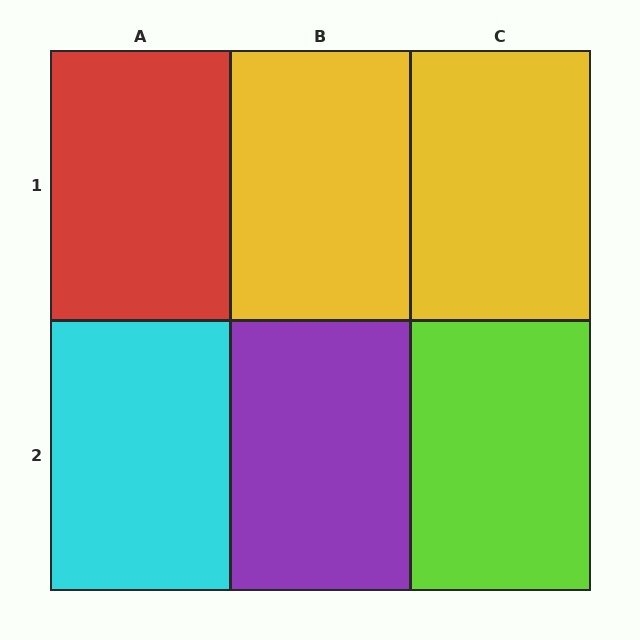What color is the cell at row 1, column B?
Yellow.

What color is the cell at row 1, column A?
Red.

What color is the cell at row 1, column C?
Yellow.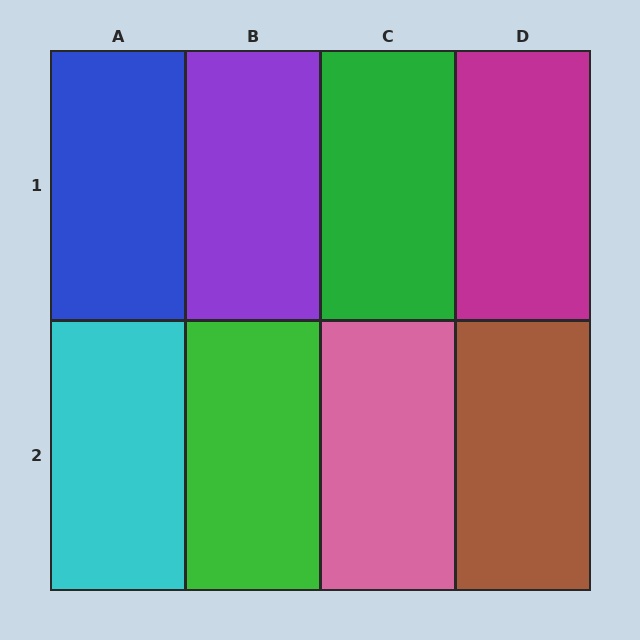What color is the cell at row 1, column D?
Magenta.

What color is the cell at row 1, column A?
Blue.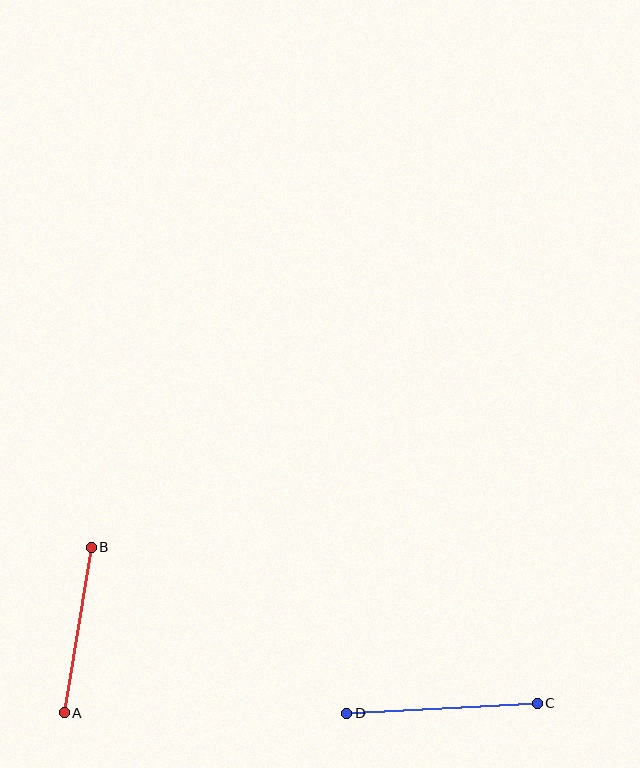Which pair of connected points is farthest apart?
Points C and D are farthest apart.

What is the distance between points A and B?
The distance is approximately 167 pixels.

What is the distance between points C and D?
The distance is approximately 191 pixels.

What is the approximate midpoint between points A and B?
The midpoint is at approximately (78, 630) pixels.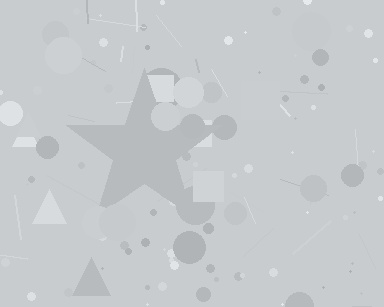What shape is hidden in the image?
A star is hidden in the image.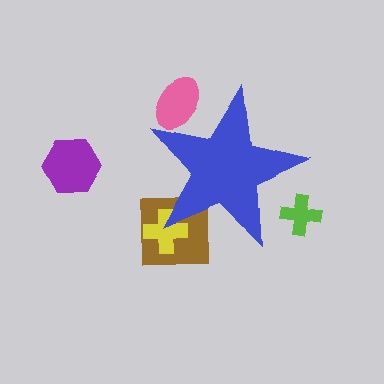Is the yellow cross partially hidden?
Yes, the yellow cross is partially hidden behind the blue star.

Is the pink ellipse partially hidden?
Yes, the pink ellipse is partially hidden behind the blue star.